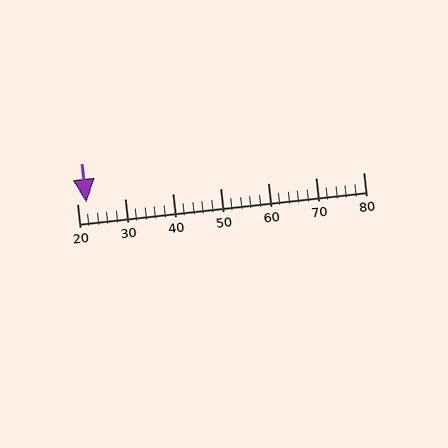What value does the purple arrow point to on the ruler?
The purple arrow points to approximately 22.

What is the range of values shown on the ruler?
The ruler shows values from 20 to 80.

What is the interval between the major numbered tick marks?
The major tick marks are spaced 10 units apart.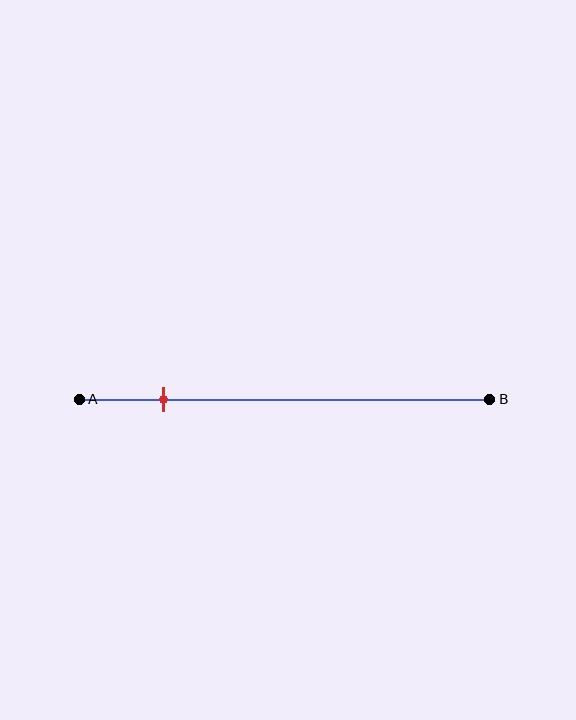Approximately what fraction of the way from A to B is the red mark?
The red mark is approximately 20% of the way from A to B.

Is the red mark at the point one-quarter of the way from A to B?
No, the mark is at about 20% from A, not at the 25% one-quarter point.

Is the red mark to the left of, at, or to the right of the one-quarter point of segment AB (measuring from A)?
The red mark is to the left of the one-quarter point of segment AB.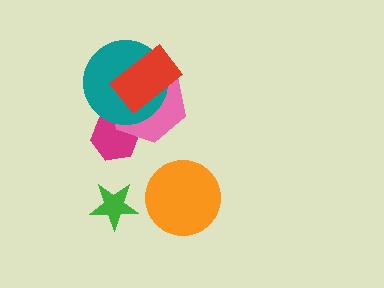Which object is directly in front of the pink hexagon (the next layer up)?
The teal circle is directly in front of the pink hexagon.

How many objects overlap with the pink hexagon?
3 objects overlap with the pink hexagon.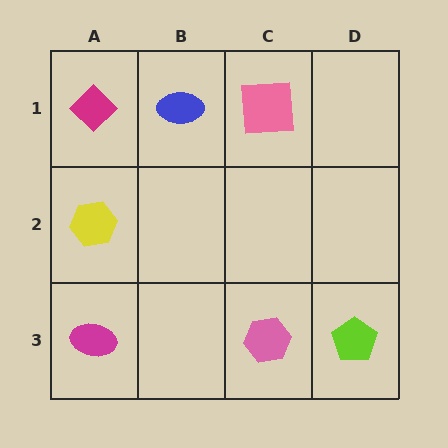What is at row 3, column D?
A lime pentagon.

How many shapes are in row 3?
3 shapes.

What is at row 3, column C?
A pink hexagon.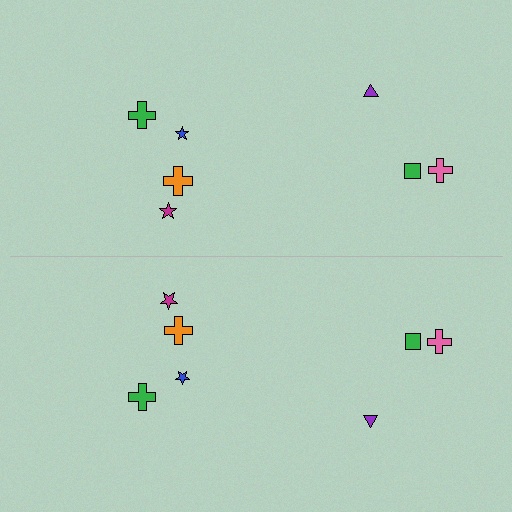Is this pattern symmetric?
Yes, this pattern has bilateral (reflection) symmetry.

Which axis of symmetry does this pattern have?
The pattern has a horizontal axis of symmetry running through the center of the image.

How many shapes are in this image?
There are 14 shapes in this image.